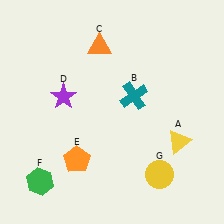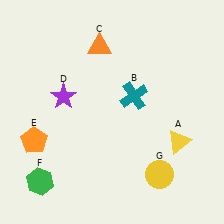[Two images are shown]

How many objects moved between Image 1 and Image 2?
1 object moved between the two images.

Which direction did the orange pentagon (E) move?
The orange pentagon (E) moved left.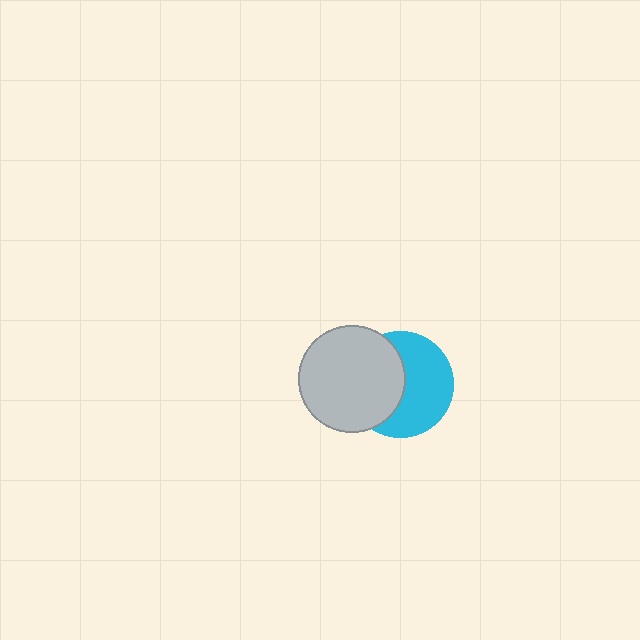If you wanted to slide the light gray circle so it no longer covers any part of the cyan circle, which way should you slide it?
Slide it left — that is the most direct way to separate the two shapes.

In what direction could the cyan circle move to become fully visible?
The cyan circle could move right. That would shift it out from behind the light gray circle entirely.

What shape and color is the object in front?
The object in front is a light gray circle.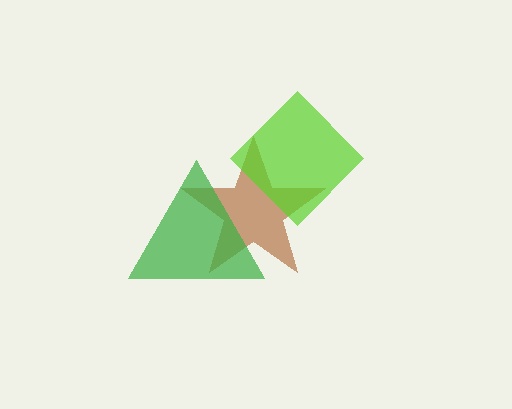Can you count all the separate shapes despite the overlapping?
Yes, there are 3 separate shapes.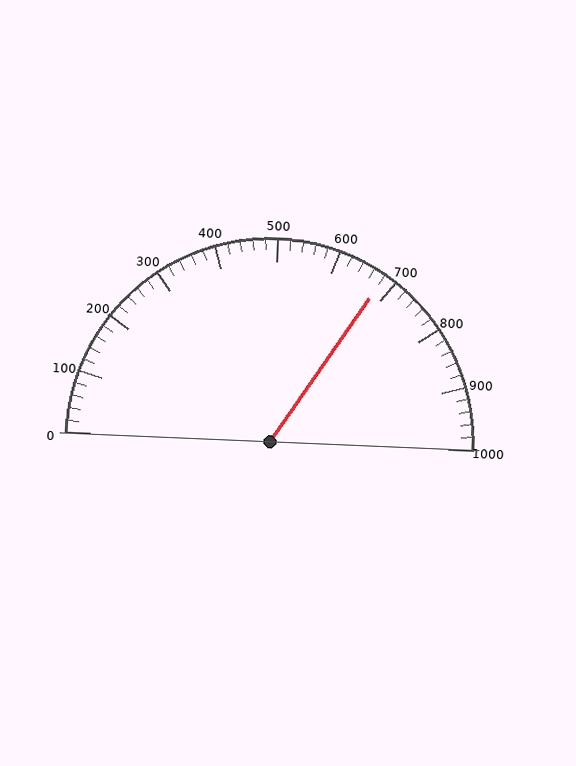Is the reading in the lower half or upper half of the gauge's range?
The reading is in the upper half of the range (0 to 1000).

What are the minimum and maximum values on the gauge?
The gauge ranges from 0 to 1000.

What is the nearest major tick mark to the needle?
The nearest major tick mark is 700.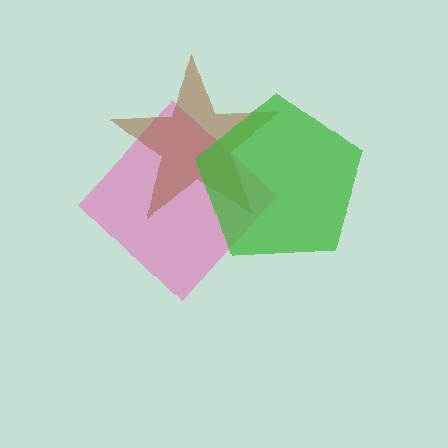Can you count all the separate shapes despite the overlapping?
Yes, there are 3 separate shapes.